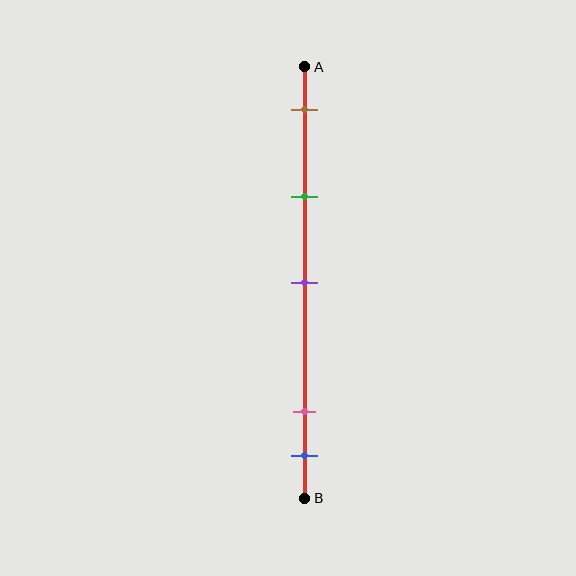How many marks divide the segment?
There are 5 marks dividing the segment.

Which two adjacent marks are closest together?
The pink and blue marks are the closest adjacent pair.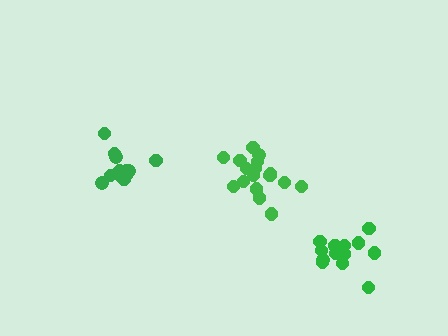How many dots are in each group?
Group 1: 14 dots, Group 2: 17 dots, Group 3: 14 dots (45 total).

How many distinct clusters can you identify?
There are 3 distinct clusters.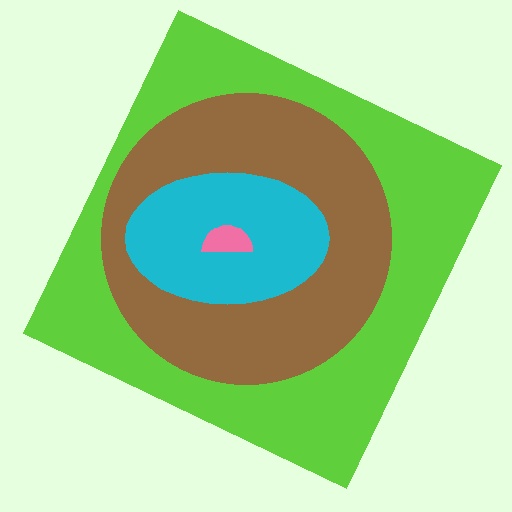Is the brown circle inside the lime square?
Yes.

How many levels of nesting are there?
4.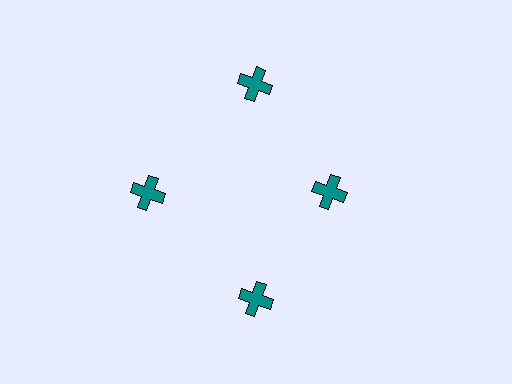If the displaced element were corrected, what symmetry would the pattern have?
It would have 4-fold rotational symmetry — the pattern would map onto itself every 90 degrees.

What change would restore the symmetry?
The symmetry would be restored by moving it outward, back onto the ring so that all 4 crosses sit at equal angles and equal distance from the center.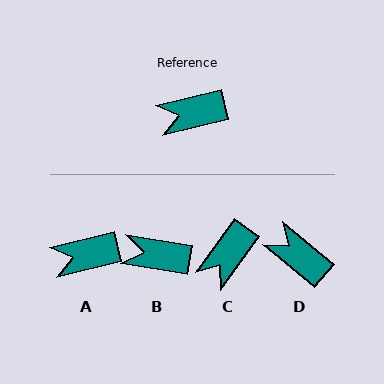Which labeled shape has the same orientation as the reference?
A.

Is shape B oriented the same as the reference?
No, it is off by about 23 degrees.